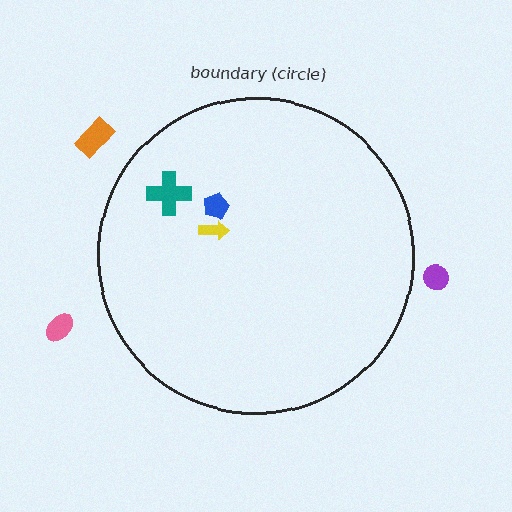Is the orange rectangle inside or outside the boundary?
Outside.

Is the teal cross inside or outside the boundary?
Inside.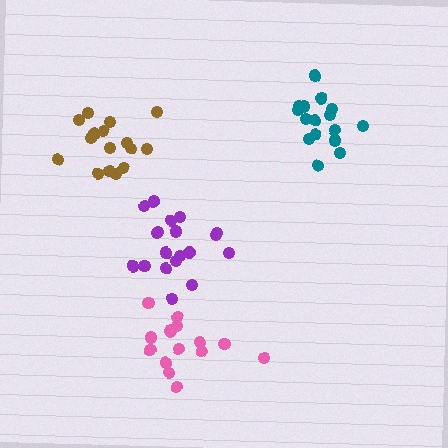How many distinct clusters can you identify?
There are 4 distinct clusters.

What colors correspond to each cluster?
The clusters are colored: pink, purple, brown, teal.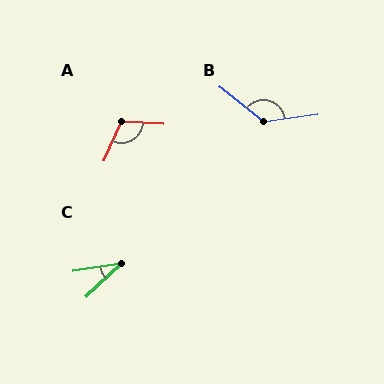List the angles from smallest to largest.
C (35°), A (111°), B (133°).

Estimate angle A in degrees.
Approximately 111 degrees.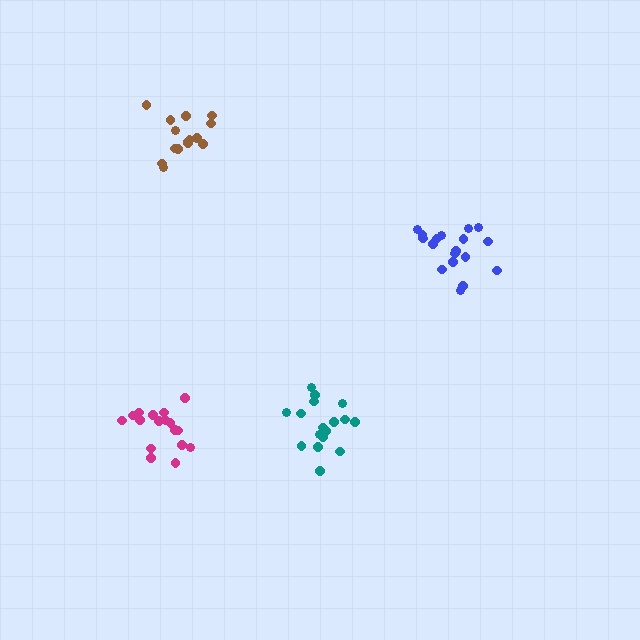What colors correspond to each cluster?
The clusters are colored: magenta, brown, blue, teal.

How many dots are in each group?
Group 1: 17 dots, Group 2: 15 dots, Group 3: 18 dots, Group 4: 17 dots (67 total).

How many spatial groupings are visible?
There are 4 spatial groupings.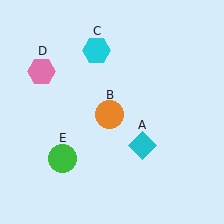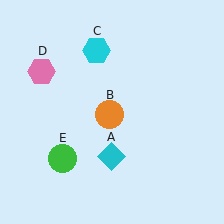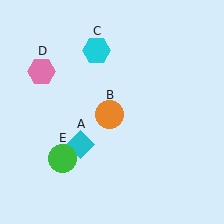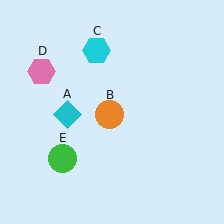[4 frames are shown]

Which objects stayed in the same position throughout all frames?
Orange circle (object B) and cyan hexagon (object C) and pink hexagon (object D) and green circle (object E) remained stationary.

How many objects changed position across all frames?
1 object changed position: cyan diamond (object A).